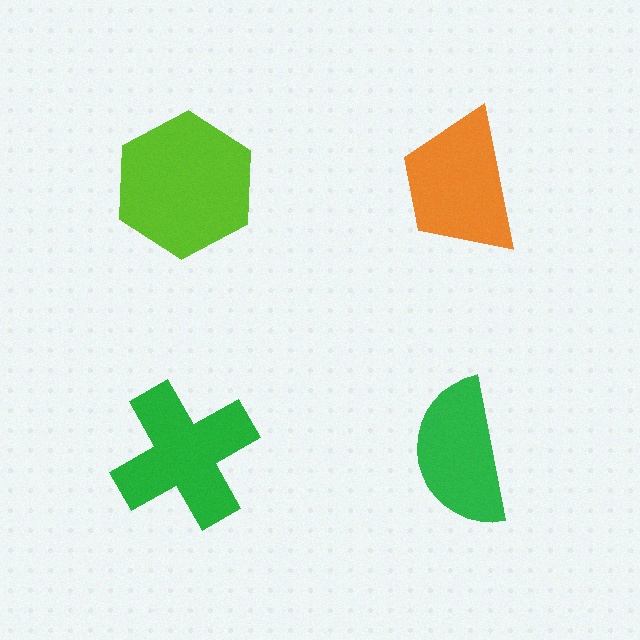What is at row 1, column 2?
An orange trapezoid.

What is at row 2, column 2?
A green semicircle.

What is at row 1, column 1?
A lime hexagon.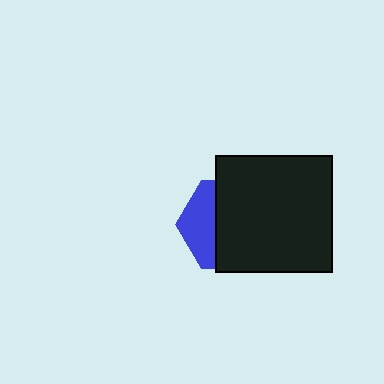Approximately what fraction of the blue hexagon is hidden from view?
Roughly 65% of the blue hexagon is hidden behind the black square.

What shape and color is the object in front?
The object in front is a black square.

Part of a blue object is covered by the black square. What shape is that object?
It is a hexagon.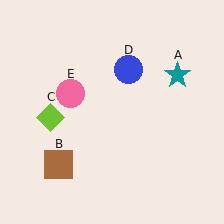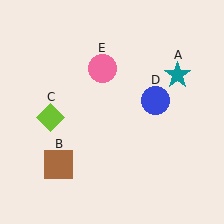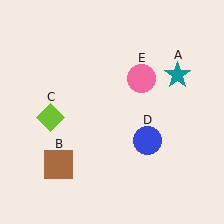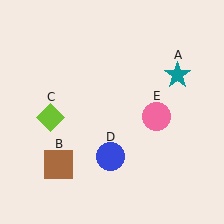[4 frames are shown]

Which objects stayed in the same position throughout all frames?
Teal star (object A) and brown square (object B) and lime diamond (object C) remained stationary.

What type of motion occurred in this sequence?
The blue circle (object D), pink circle (object E) rotated clockwise around the center of the scene.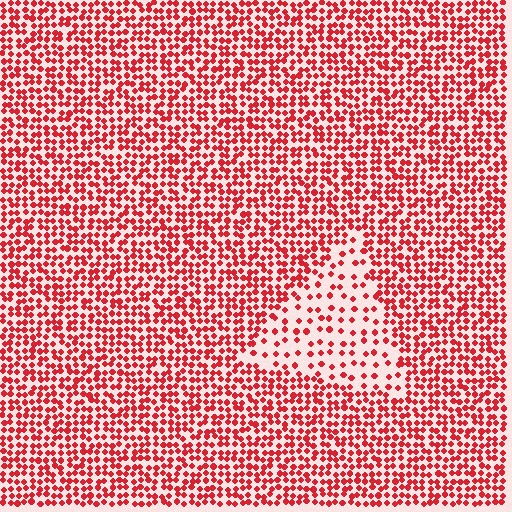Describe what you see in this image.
The image contains small red elements arranged at two different densities. A triangle-shaped region is visible where the elements are less densely packed than the surrounding area.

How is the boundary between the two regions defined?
The boundary is defined by a change in element density (approximately 2.4x ratio). All elements are the same color, size, and shape.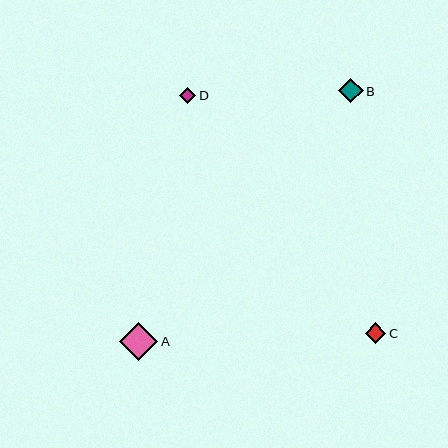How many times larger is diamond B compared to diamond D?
Diamond B is approximately 1.5 times the size of diamond D.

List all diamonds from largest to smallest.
From largest to smallest: A, B, C, D.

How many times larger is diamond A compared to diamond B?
Diamond A is approximately 1.5 times the size of diamond B.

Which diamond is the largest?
Diamond A is the largest with a size of approximately 38 pixels.